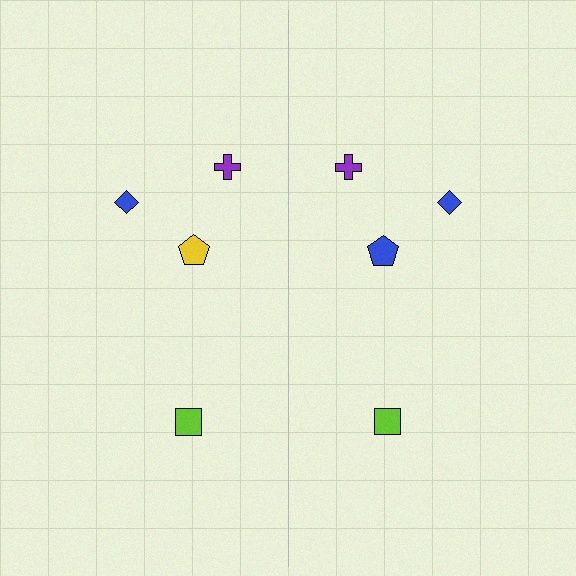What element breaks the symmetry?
The blue pentagon on the right side breaks the symmetry — its mirror counterpart is yellow.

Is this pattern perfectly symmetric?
No, the pattern is not perfectly symmetric. The blue pentagon on the right side breaks the symmetry — its mirror counterpart is yellow.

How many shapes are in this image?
There are 8 shapes in this image.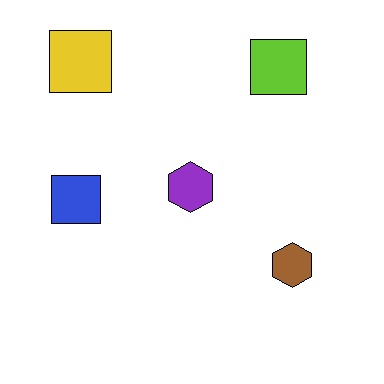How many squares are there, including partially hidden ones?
There are 3 squares.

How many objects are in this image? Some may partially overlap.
There are 5 objects.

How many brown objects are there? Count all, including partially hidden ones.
There is 1 brown object.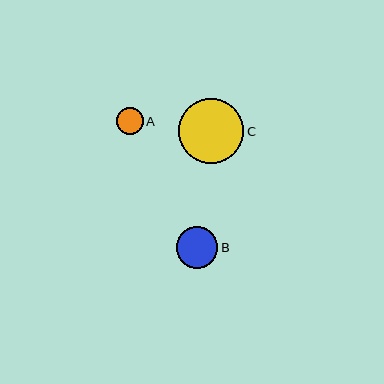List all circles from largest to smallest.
From largest to smallest: C, B, A.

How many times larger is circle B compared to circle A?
Circle B is approximately 1.5 times the size of circle A.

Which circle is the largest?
Circle C is the largest with a size of approximately 65 pixels.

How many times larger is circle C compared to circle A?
Circle C is approximately 2.4 times the size of circle A.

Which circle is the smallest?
Circle A is the smallest with a size of approximately 27 pixels.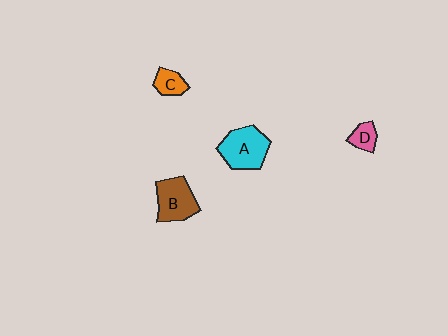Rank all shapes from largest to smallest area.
From largest to smallest: A (cyan), B (brown), C (orange), D (pink).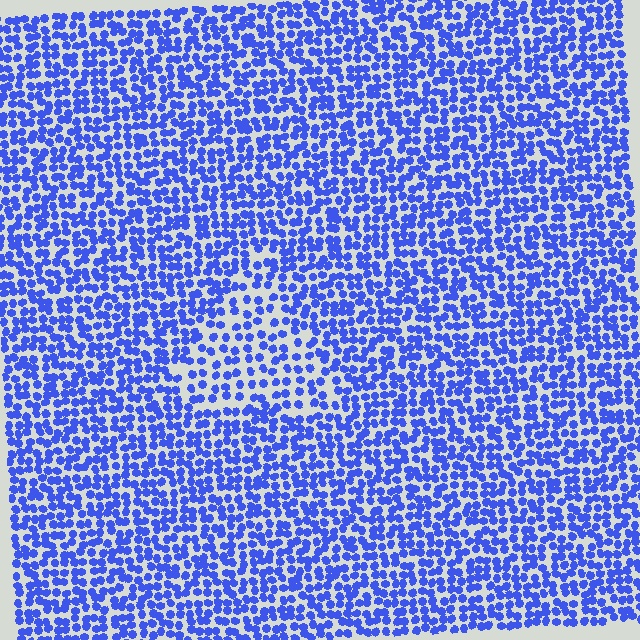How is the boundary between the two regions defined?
The boundary is defined by a change in element density (approximately 1.7x ratio). All elements are the same color, size, and shape.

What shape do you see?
I see a triangle.